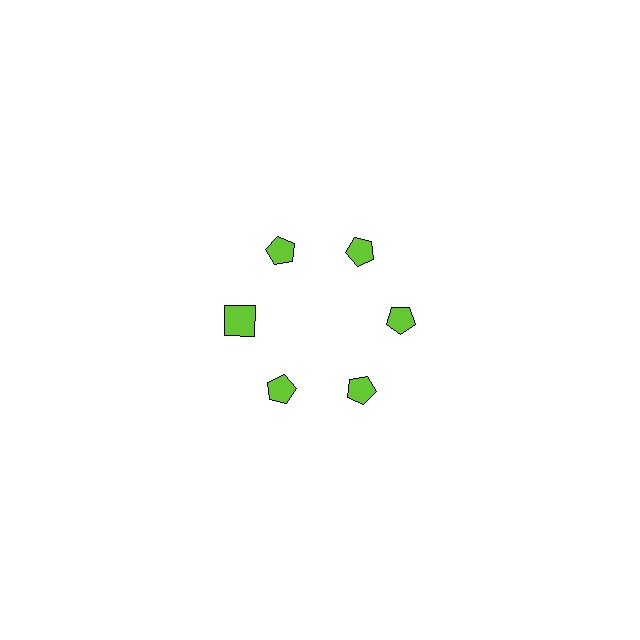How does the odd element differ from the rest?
It has a different shape: square instead of pentagon.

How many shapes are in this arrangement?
There are 6 shapes arranged in a ring pattern.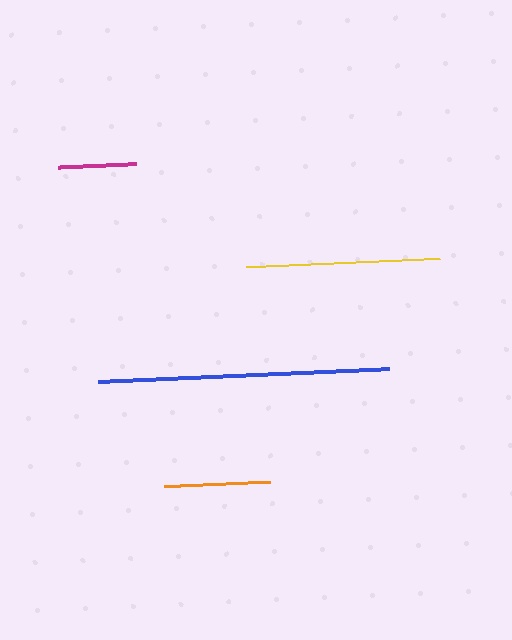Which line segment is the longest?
The blue line is the longest at approximately 292 pixels.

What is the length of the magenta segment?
The magenta segment is approximately 77 pixels long.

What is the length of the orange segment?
The orange segment is approximately 106 pixels long.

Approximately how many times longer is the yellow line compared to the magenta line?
The yellow line is approximately 2.5 times the length of the magenta line.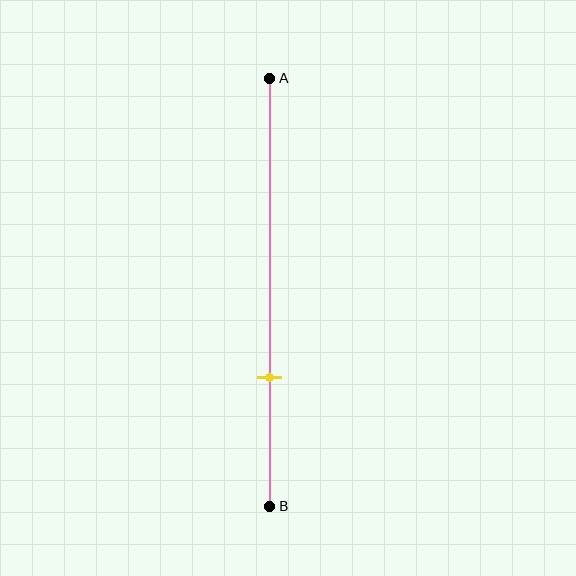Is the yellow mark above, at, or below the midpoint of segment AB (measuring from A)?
The yellow mark is below the midpoint of segment AB.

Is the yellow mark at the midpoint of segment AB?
No, the mark is at about 70% from A, not at the 50% midpoint.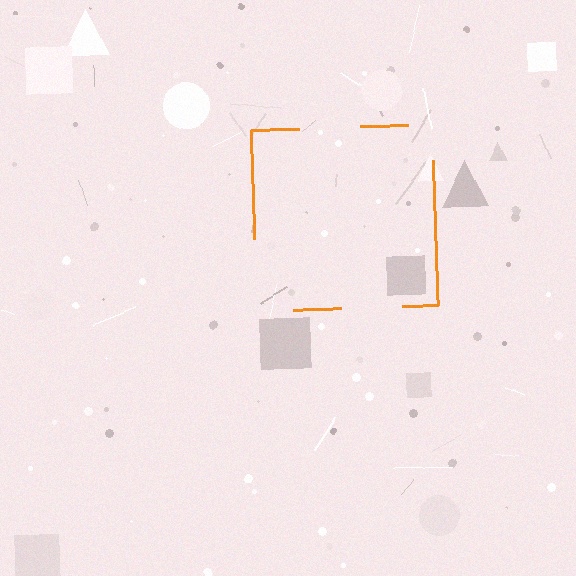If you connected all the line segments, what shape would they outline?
They would outline a square.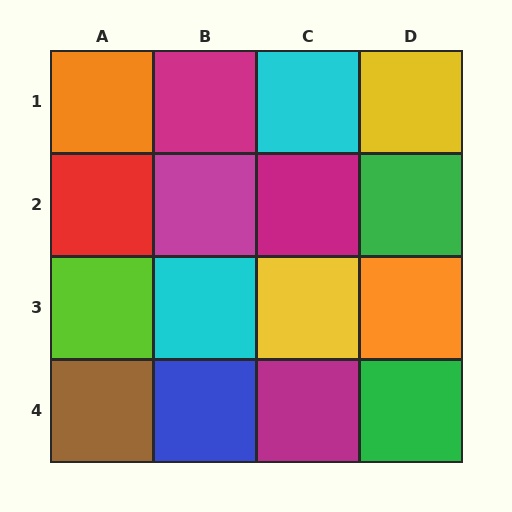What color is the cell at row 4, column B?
Blue.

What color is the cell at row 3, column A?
Lime.